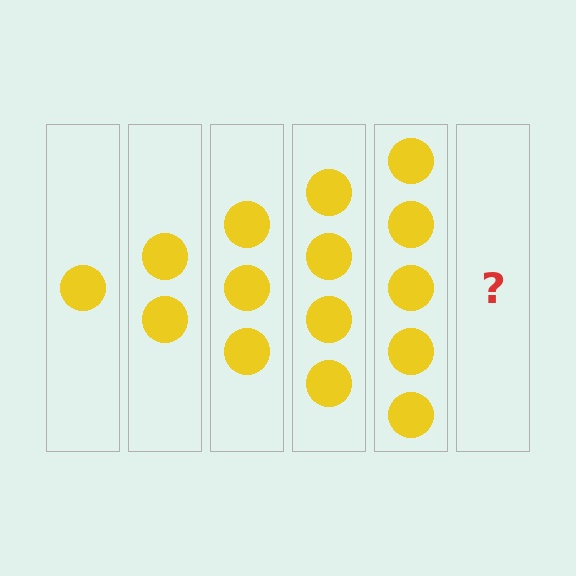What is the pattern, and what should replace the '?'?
The pattern is that each step adds one more circle. The '?' should be 6 circles.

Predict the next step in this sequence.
The next step is 6 circles.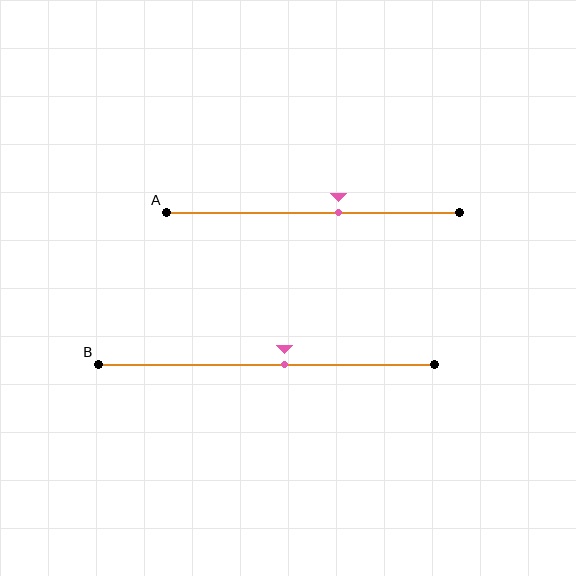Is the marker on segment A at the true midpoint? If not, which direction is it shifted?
No, the marker on segment A is shifted to the right by about 9% of the segment length.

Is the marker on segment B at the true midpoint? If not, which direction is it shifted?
No, the marker on segment B is shifted to the right by about 6% of the segment length.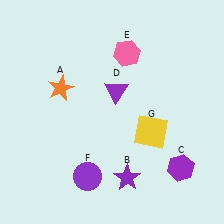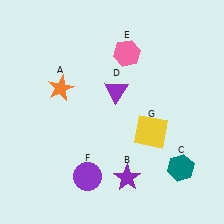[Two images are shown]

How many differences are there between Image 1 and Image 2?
There is 1 difference between the two images.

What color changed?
The hexagon (C) changed from purple in Image 1 to teal in Image 2.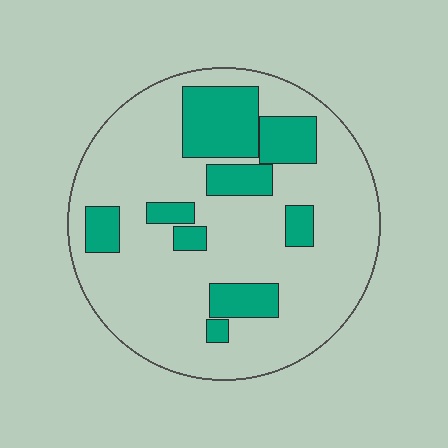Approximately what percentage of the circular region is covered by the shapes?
Approximately 25%.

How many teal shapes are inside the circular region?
9.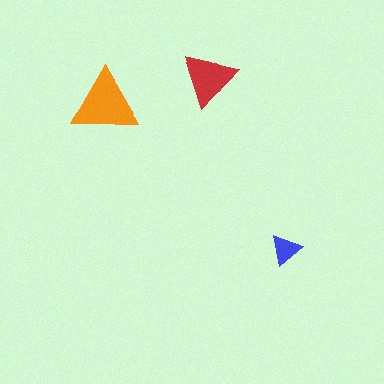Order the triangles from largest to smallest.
the orange one, the red one, the blue one.